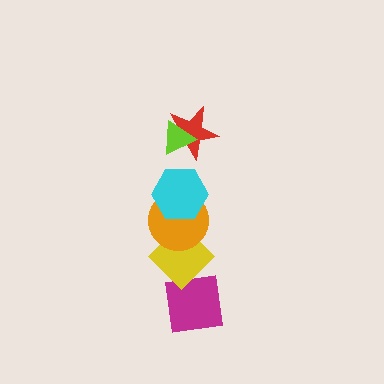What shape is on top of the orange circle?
The cyan hexagon is on top of the orange circle.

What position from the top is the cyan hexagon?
The cyan hexagon is 3rd from the top.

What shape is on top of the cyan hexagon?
The red star is on top of the cyan hexagon.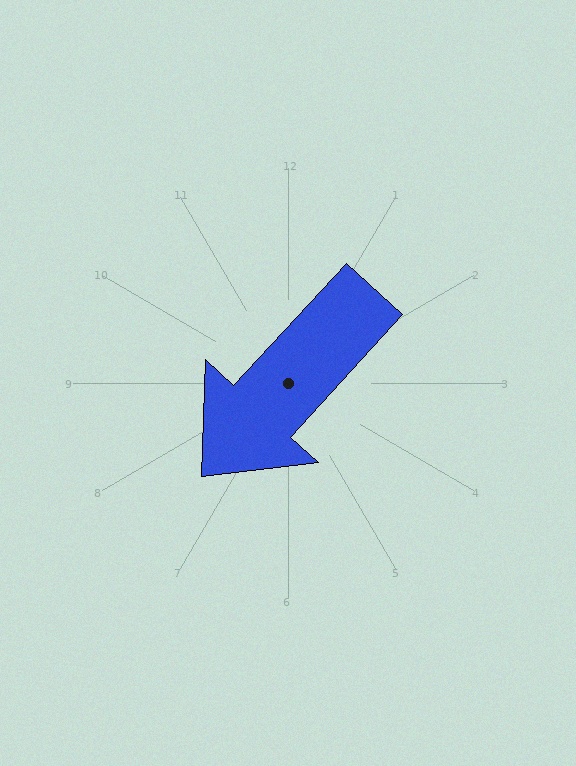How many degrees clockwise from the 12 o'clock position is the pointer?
Approximately 223 degrees.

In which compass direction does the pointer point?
Southwest.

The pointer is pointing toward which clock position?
Roughly 7 o'clock.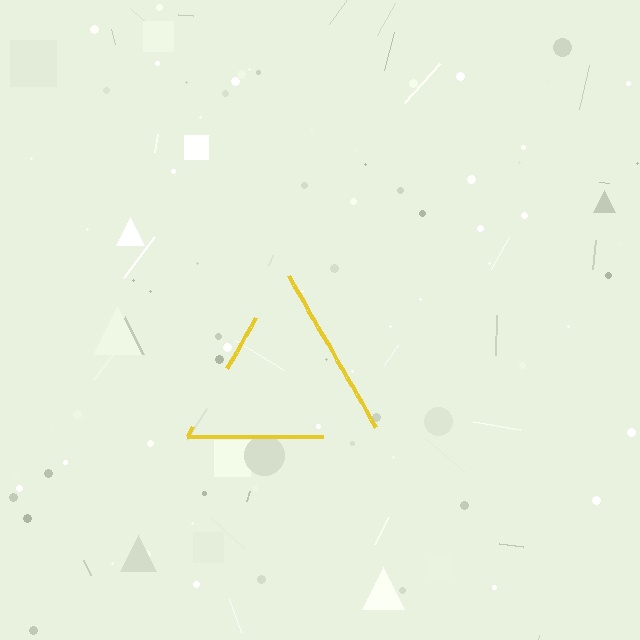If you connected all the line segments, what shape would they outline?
They would outline a triangle.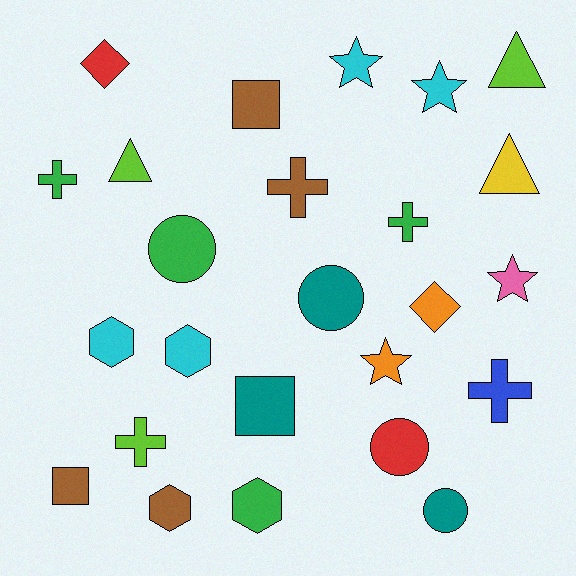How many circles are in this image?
There are 4 circles.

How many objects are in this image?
There are 25 objects.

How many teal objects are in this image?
There are 3 teal objects.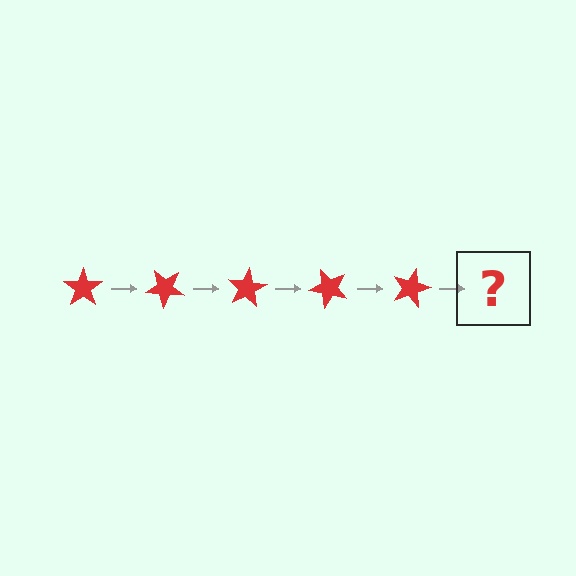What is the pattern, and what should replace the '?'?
The pattern is that the star rotates 40 degrees each step. The '?' should be a red star rotated 200 degrees.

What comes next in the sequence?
The next element should be a red star rotated 200 degrees.